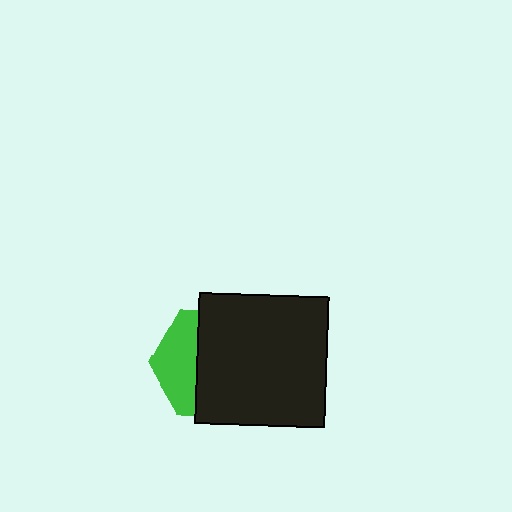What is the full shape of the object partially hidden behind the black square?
The partially hidden object is a green hexagon.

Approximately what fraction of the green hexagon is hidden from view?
Roughly 65% of the green hexagon is hidden behind the black square.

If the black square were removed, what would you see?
You would see the complete green hexagon.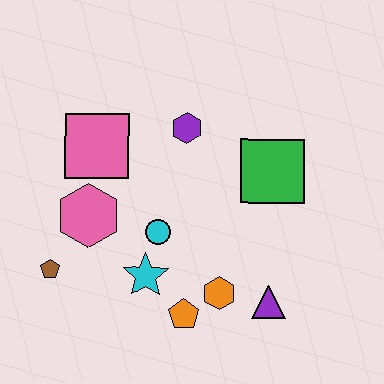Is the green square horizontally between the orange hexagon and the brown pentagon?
No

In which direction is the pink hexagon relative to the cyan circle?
The pink hexagon is to the left of the cyan circle.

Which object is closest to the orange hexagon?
The orange pentagon is closest to the orange hexagon.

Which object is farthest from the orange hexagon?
The pink square is farthest from the orange hexagon.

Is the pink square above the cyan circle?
Yes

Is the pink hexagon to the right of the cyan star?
No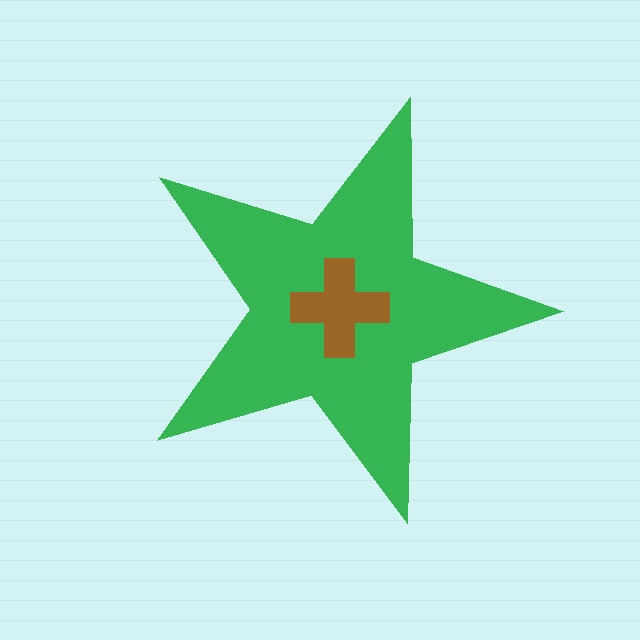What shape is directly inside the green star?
The brown cross.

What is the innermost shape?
The brown cross.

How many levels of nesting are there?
2.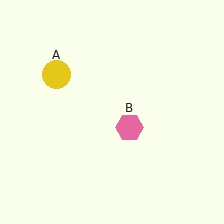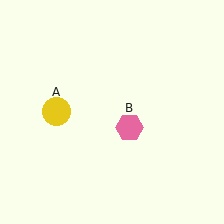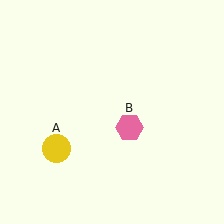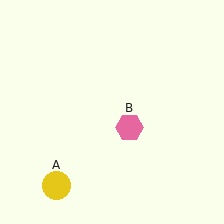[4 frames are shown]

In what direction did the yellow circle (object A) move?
The yellow circle (object A) moved down.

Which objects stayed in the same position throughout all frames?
Pink hexagon (object B) remained stationary.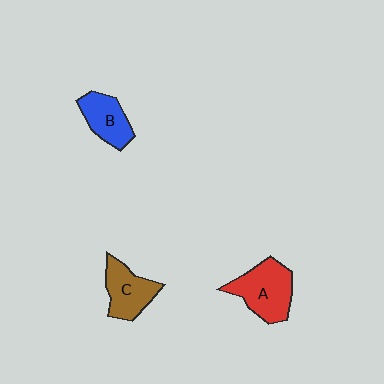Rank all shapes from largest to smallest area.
From largest to smallest: A (red), C (brown), B (blue).